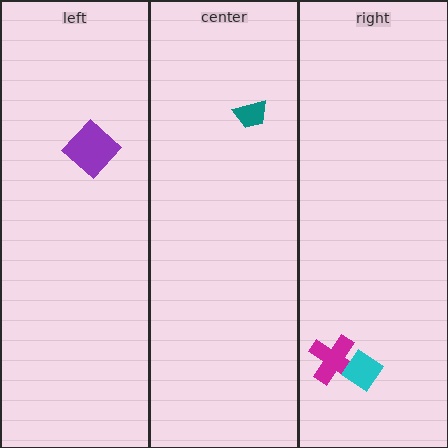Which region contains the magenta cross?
The right region.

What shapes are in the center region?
The teal trapezoid.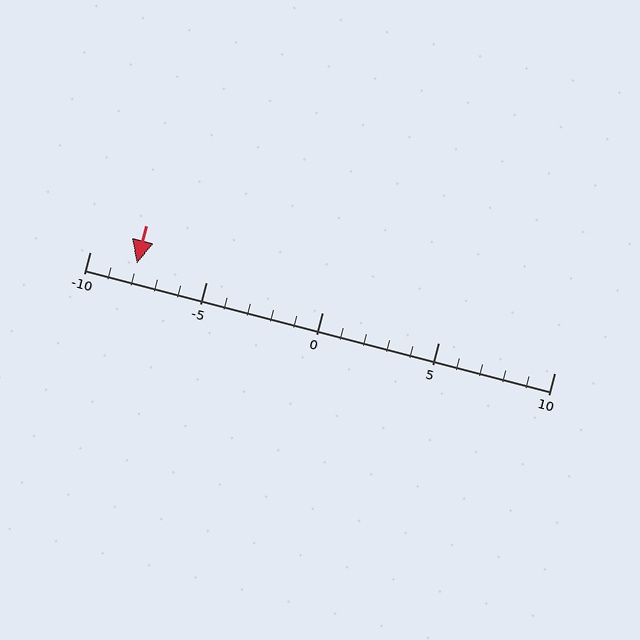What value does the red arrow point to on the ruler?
The red arrow points to approximately -8.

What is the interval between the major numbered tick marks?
The major tick marks are spaced 5 units apart.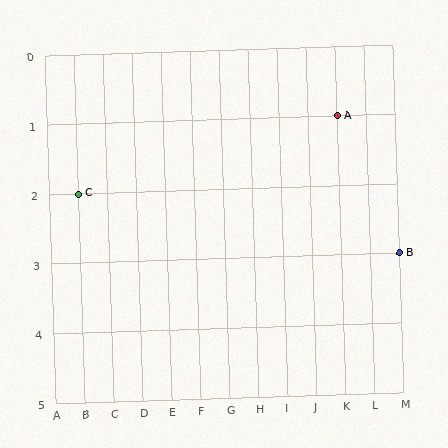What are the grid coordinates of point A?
Point A is at grid coordinates (K, 1).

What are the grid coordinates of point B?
Point B is at grid coordinates (M, 3).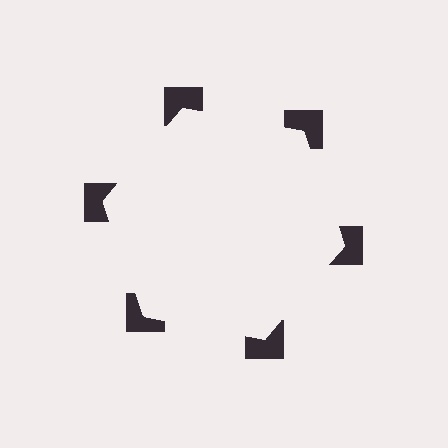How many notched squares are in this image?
There are 6 — one at each vertex of the illusory hexagon.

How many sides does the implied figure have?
6 sides.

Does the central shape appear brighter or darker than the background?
It typically appears slightly brighter than the background, even though no actual brightness change is drawn.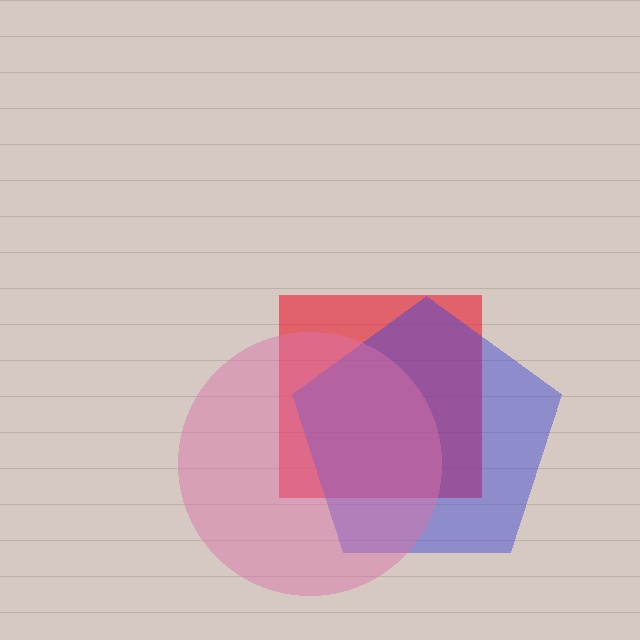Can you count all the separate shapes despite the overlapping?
Yes, there are 3 separate shapes.